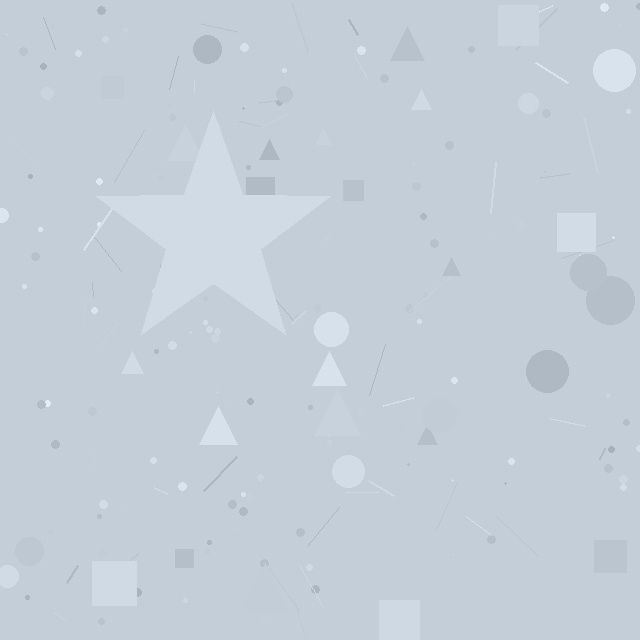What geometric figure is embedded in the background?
A star is embedded in the background.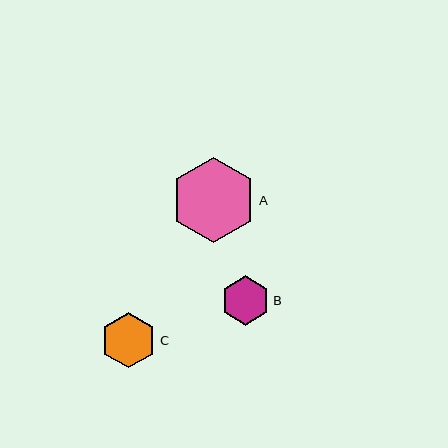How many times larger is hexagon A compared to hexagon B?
Hexagon A is approximately 1.7 times the size of hexagon B.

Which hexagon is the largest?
Hexagon A is the largest with a size of approximately 85 pixels.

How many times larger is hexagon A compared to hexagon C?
Hexagon A is approximately 1.5 times the size of hexagon C.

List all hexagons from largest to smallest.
From largest to smallest: A, C, B.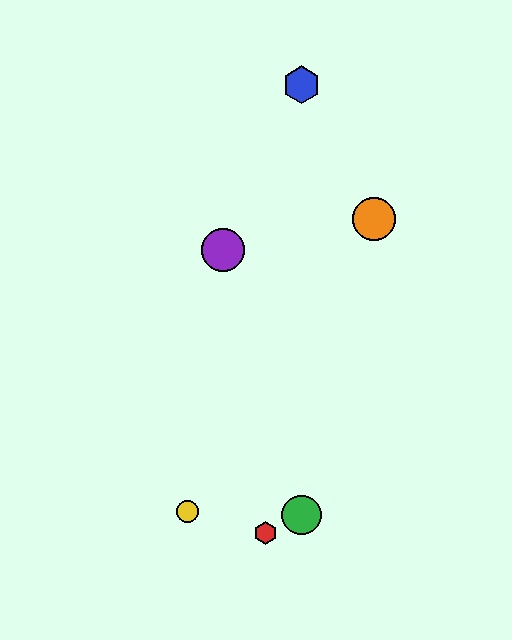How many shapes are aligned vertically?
2 shapes (the blue hexagon, the green circle) are aligned vertically.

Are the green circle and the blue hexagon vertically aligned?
Yes, both are at x≈302.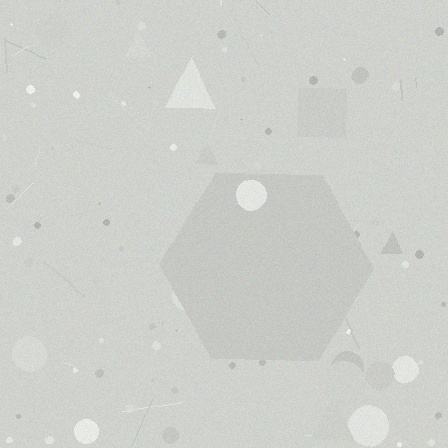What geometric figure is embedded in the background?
A hexagon is embedded in the background.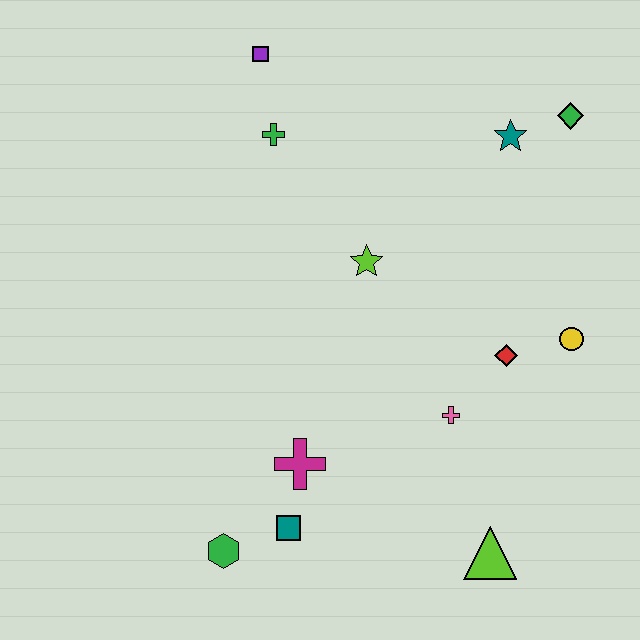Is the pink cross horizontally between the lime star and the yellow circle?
Yes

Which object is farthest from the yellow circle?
The purple square is farthest from the yellow circle.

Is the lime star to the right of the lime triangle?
No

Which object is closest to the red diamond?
The yellow circle is closest to the red diamond.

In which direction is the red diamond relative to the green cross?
The red diamond is to the right of the green cross.